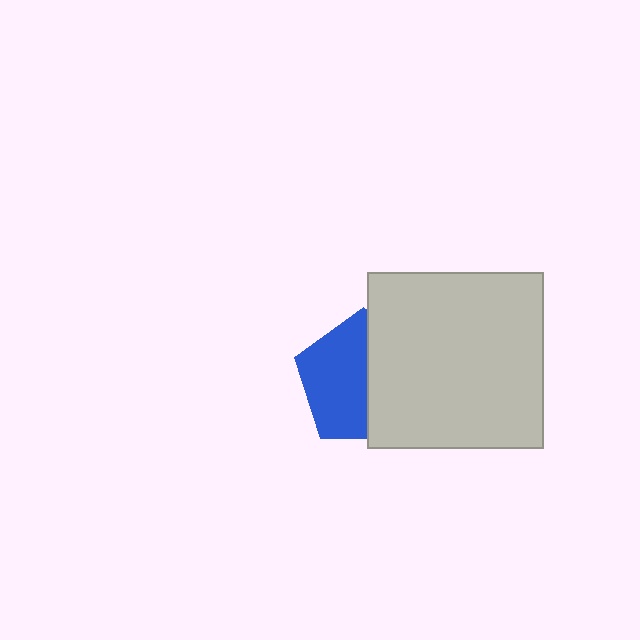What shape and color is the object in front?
The object in front is a light gray square.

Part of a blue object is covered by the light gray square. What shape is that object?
It is a pentagon.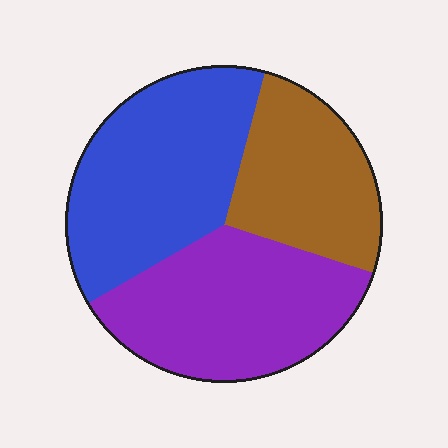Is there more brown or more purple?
Purple.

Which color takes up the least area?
Brown, at roughly 25%.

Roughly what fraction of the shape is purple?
Purple takes up about three eighths (3/8) of the shape.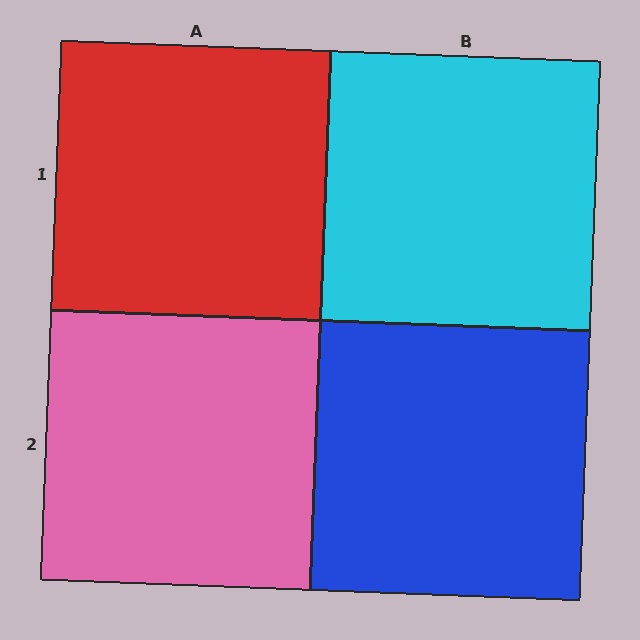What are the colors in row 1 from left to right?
Red, cyan.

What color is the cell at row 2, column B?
Blue.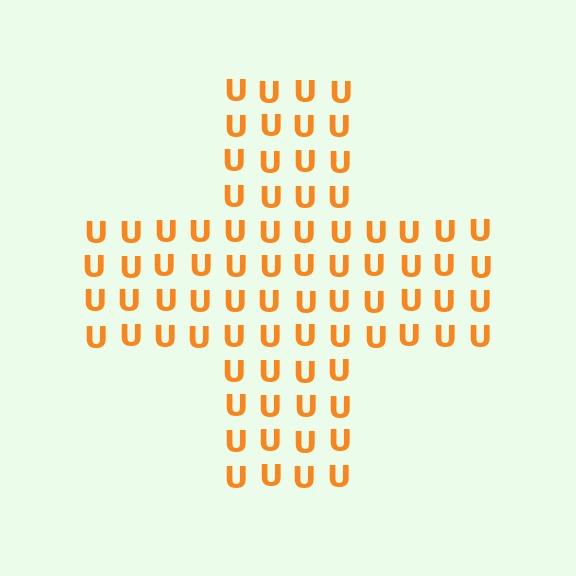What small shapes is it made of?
It is made of small letter U's.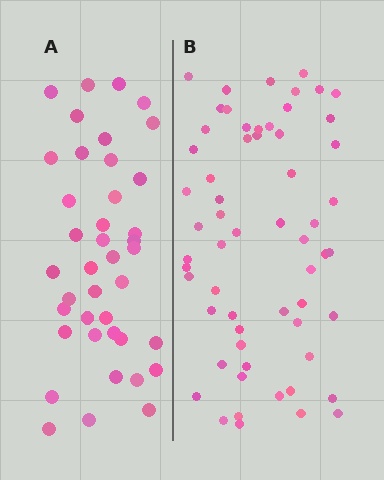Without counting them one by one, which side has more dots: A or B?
Region B (the right region) has more dots.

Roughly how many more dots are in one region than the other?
Region B has approximately 20 more dots than region A.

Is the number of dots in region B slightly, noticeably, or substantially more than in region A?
Region B has substantially more. The ratio is roughly 1.5 to 1.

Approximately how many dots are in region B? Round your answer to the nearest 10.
About 60 dots.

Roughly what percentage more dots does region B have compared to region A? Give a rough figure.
About 50% more.